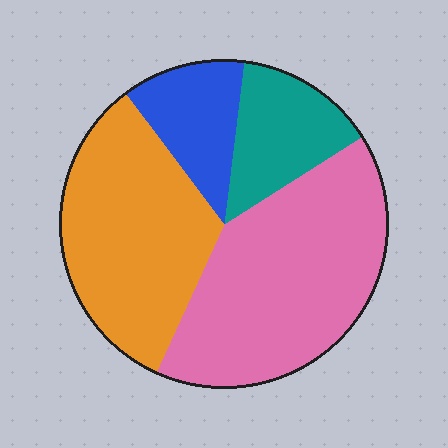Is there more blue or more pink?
Pink.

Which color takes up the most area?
Pink, at roughly 40%.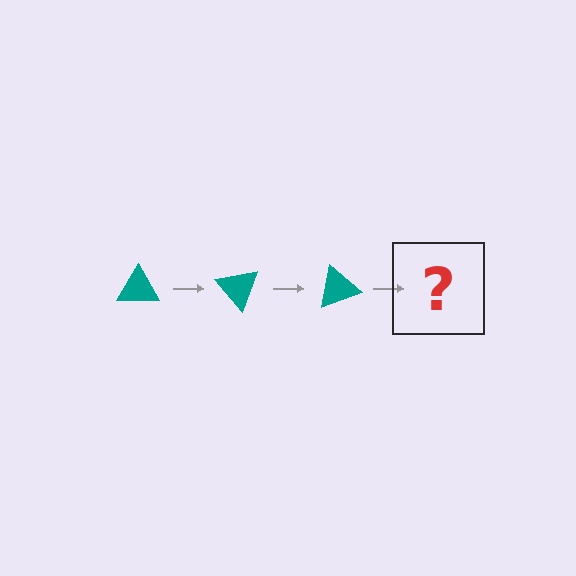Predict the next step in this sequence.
The next step is a teal triangle rotated 150 degrees.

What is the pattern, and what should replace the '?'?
The pattern is that the triangle rotates 50 degrees each step. The '?' should be a teal triangle rotated 150 degrees.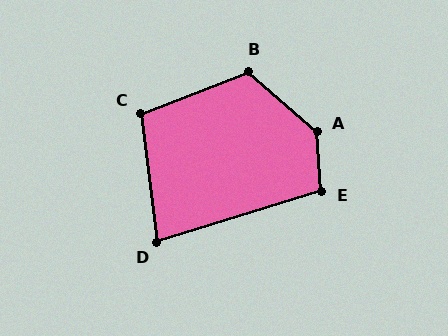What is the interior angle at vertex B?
Approximately 117 degrees (obtuse).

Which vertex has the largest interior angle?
A, at approximately 135 degrees.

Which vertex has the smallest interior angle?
D, at approximately 80 degrees.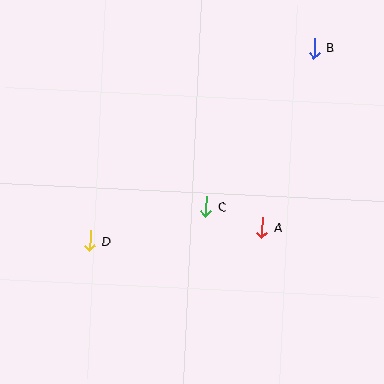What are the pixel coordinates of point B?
Point B is at (314, 48).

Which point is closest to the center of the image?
Point C at (206, 206) is closest to the center.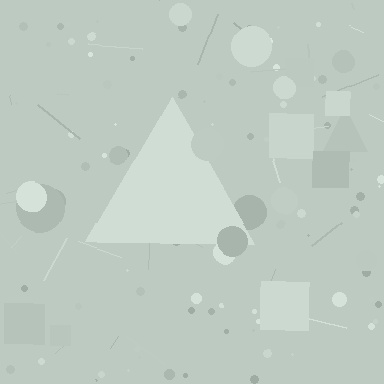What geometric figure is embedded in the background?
A triangle is embedded in the background.